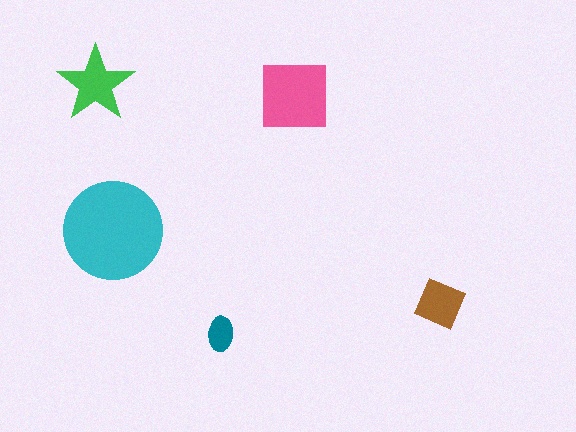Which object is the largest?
The cyan circle.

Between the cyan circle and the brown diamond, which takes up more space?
The cyan circle.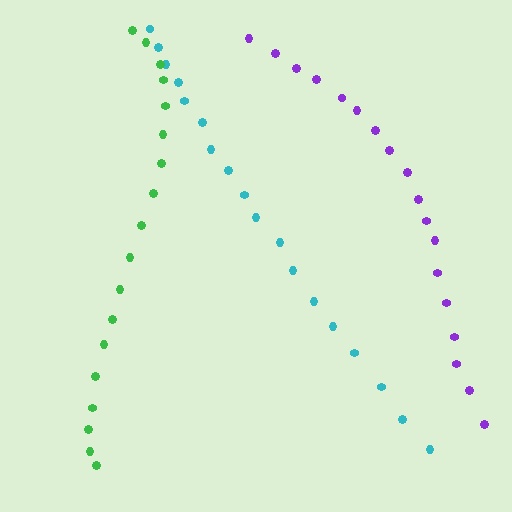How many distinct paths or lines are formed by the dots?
There are 3 distinct paths.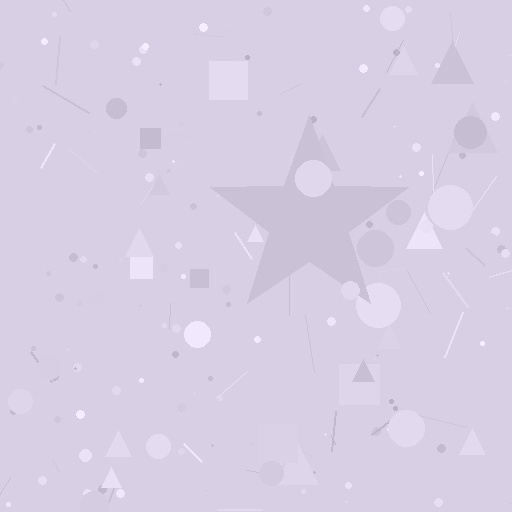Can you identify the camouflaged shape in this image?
The camouflaged shape is a star.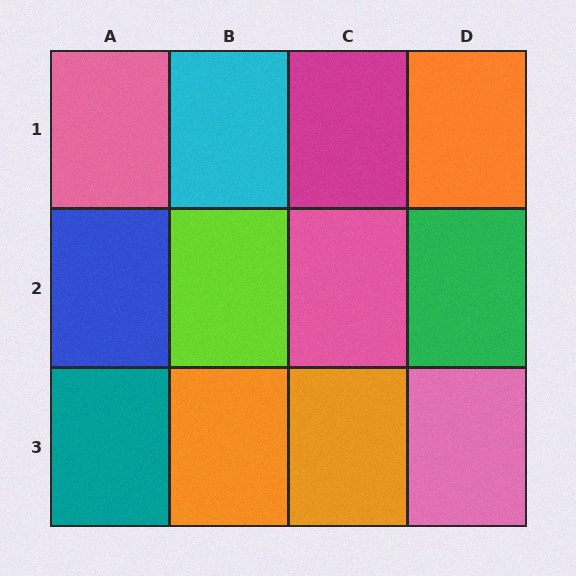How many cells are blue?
1 cell is blue.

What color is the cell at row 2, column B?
Lime.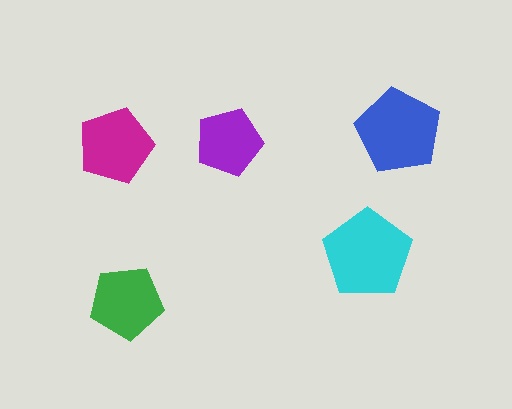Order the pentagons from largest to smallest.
the cyan one, the blue one, the magenta one, the green one, the purple one.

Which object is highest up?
The blue pentagon is topmost.